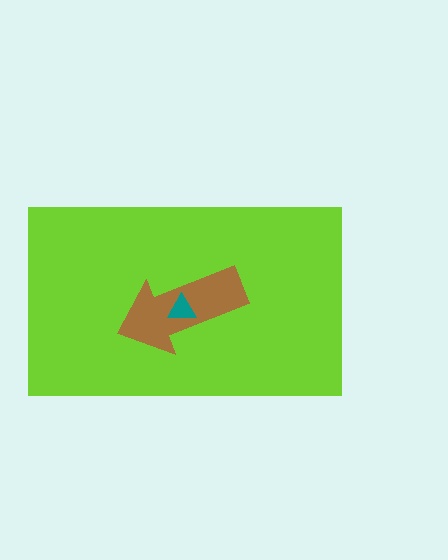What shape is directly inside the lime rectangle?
The brown arrow.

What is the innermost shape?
The teal triangle.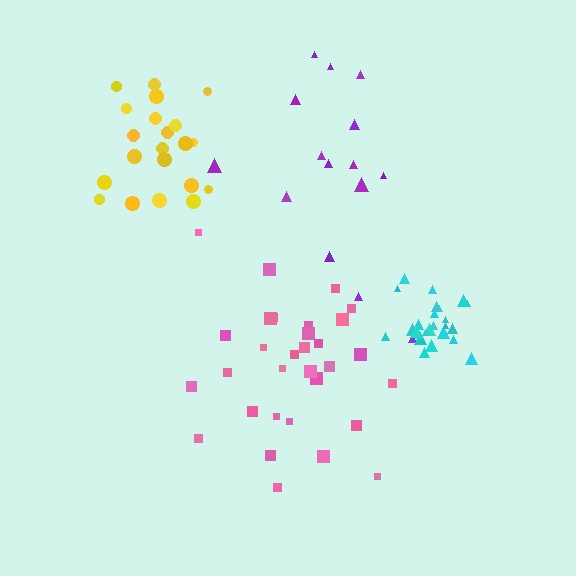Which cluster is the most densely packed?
Cyan.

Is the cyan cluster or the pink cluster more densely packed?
Cyan.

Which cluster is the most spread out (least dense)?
Purple.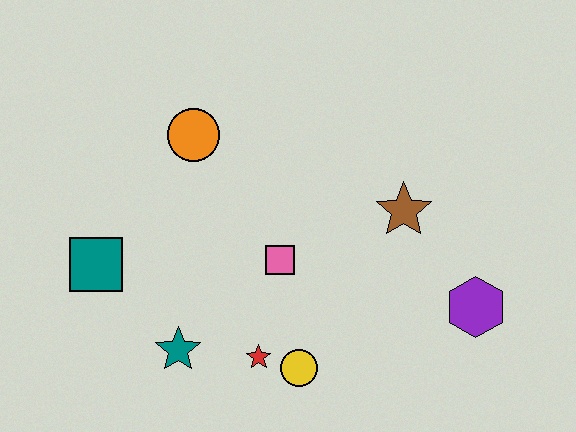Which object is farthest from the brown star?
The teal square is farthest from the brown star.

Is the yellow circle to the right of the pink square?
Yes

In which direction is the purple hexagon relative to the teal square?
The purple hexagon is to the right of the teal square.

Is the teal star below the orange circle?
Yes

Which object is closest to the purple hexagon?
The brown star is closest to the purple hexagon.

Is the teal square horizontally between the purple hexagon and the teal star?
No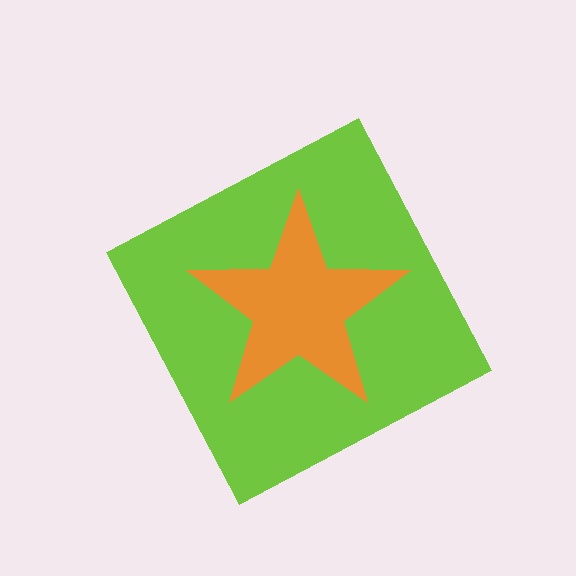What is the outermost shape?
The lime diamond.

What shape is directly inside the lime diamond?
The orange star.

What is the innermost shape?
The orange star.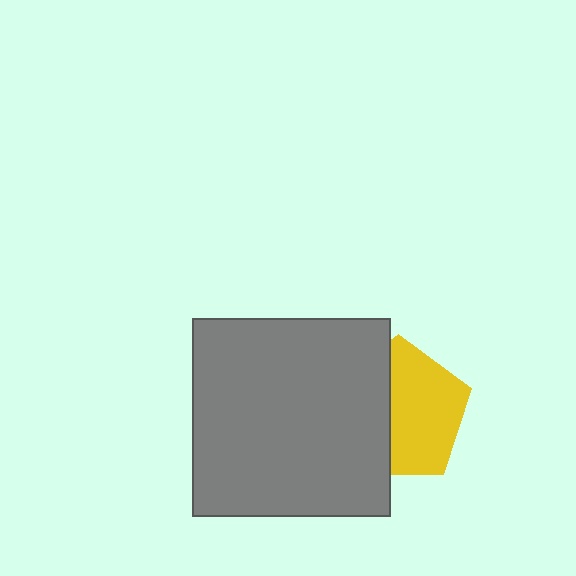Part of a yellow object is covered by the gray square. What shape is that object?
It is a pentagon.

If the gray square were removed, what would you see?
You would see the complete yellow pentagon.